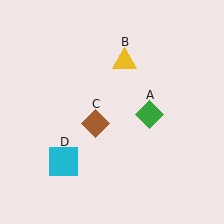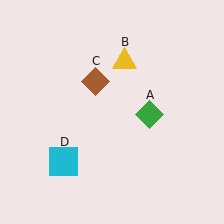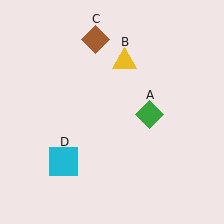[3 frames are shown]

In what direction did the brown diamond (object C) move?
The brown diamond (object C) moved up.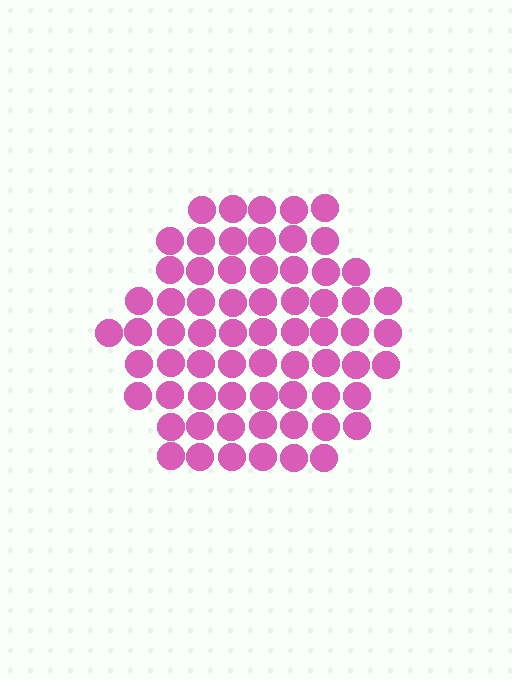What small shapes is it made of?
It is made of small circles.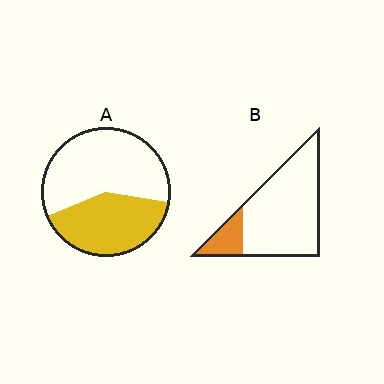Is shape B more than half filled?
No.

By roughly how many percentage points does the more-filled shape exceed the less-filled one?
By roughly 25 percentage points (A over B).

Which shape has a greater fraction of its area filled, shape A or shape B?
Shape A.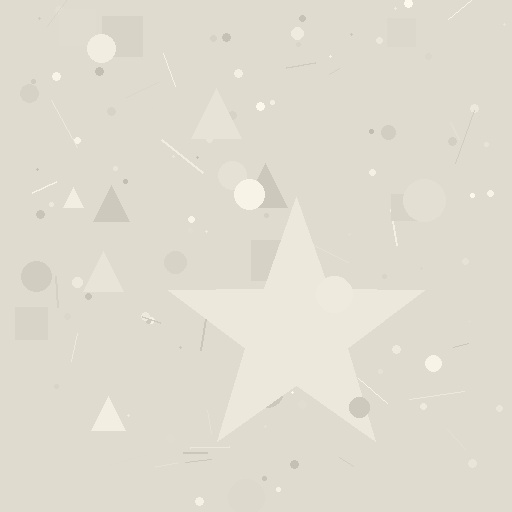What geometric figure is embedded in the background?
A star is embedded in the background.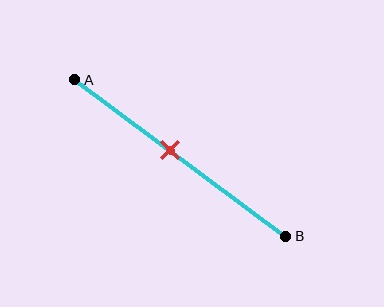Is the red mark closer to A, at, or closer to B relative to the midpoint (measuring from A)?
The red mark is closer to point A than the midpoint of segment AB.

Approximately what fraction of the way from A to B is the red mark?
The red mark is approximately 45% of the way from A to B.